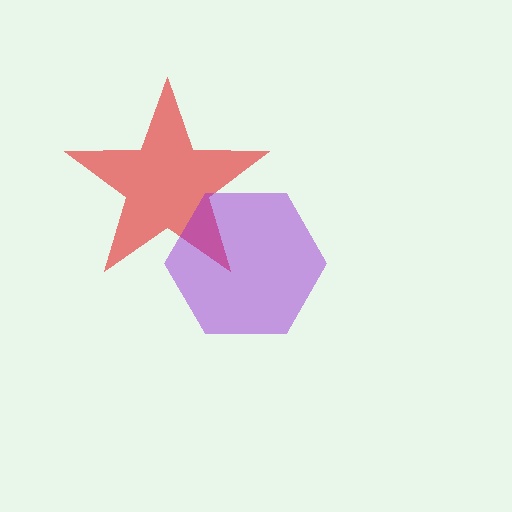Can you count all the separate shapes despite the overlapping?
Yes, there are 2 separate shapes.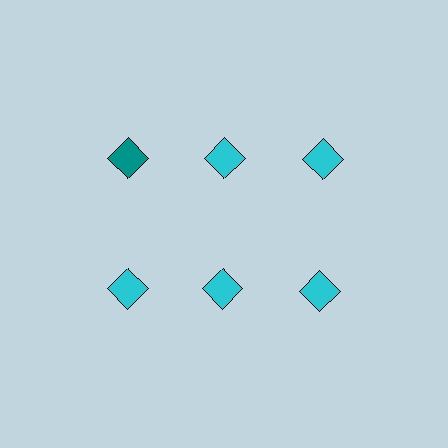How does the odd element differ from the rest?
It has a different color: teal instead of cyan.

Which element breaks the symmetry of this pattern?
The teal diamond in the top row, leftmost column breaks the symmetry. All other shapes are cyan diamonds.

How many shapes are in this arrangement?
There are 6 shapes arranged in a grid pattern.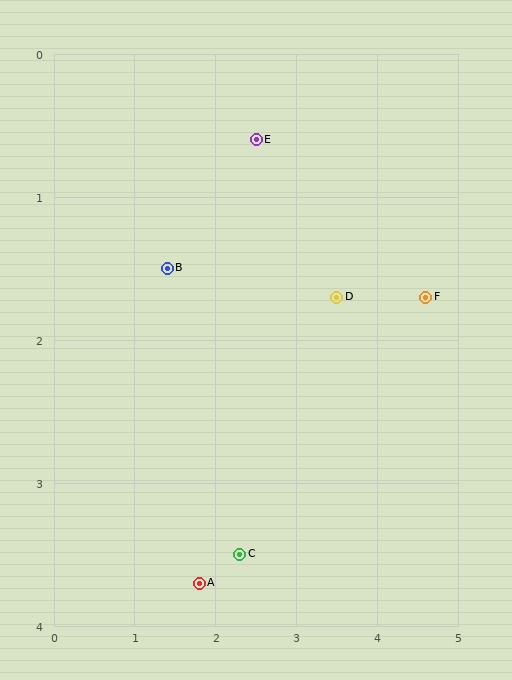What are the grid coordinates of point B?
Point B is at approximately (1.4, 1.5).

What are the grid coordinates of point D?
Point D is at approximately (3.5, 1.7).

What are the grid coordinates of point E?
Point E is at approximately (2.5, 0.6).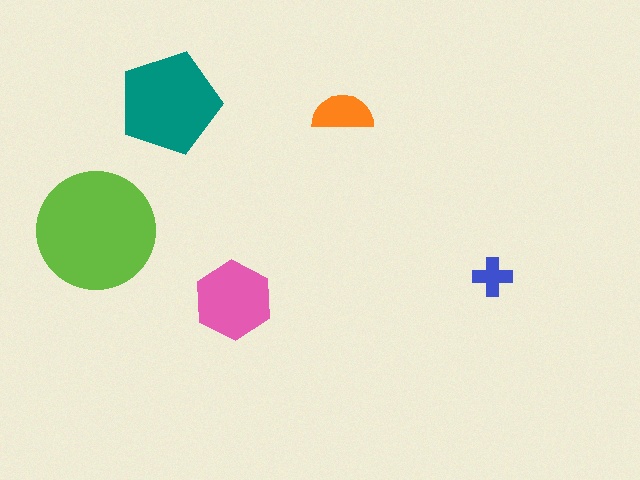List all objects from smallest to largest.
The blue cross, the orange semicircle, the pink hexagon, the teal pentagon, the lime circle.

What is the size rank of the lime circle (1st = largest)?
1st.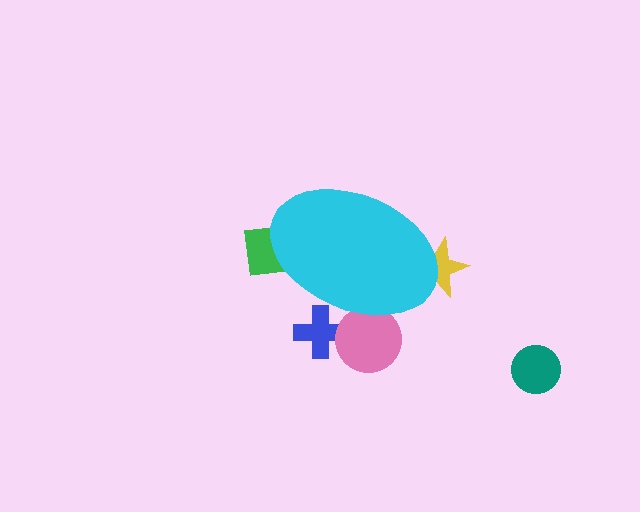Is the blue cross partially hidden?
Yes, the blue cross is partially hidden behind the cyan ellipse.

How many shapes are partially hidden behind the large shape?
4 shapes are partially hidden.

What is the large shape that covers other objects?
A cyan ellipse.